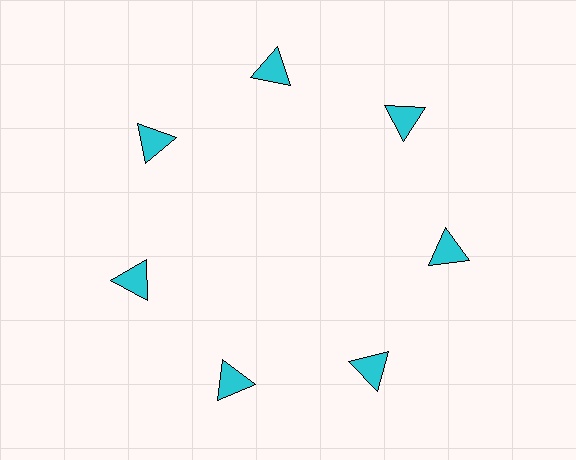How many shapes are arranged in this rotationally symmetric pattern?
There are 7 shapes, arranged in 7 groups of 1.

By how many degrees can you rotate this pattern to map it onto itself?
The pattern maps onto itself every 51 degrees of rotation.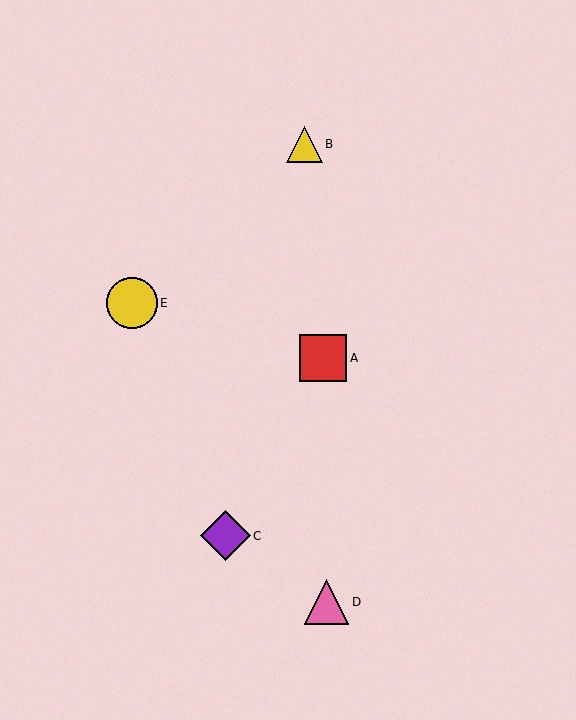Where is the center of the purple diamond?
The center of the purple diamond is at (225, 536).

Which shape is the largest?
The yellow circle (labeled E) is the largest.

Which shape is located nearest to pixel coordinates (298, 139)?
The yellow triangle (labeled B) at (304, 144) is nearest to that location.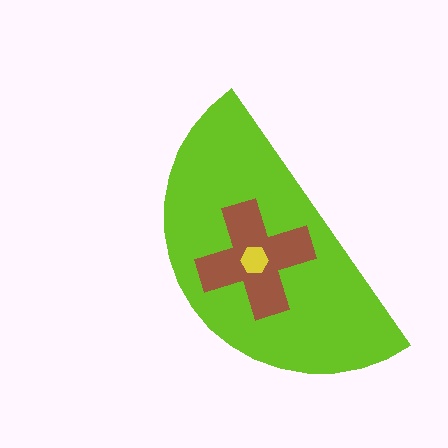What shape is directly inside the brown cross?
The yellow hexagon.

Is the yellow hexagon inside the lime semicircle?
Yes.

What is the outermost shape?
The lime semicircle.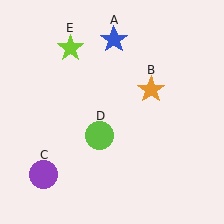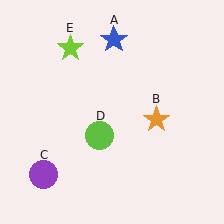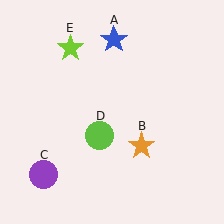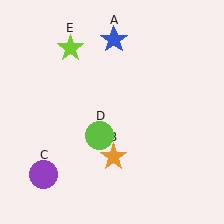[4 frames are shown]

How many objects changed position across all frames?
1 object changed position: orange star (object B).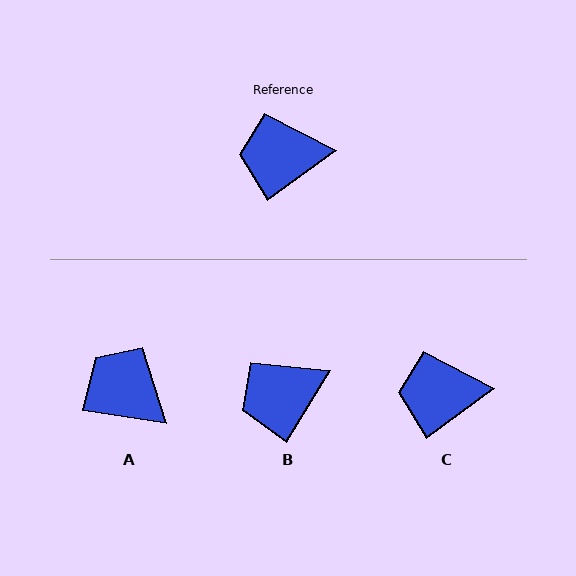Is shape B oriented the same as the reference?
No, it is off by about 22 degrees.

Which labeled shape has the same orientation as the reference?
C.